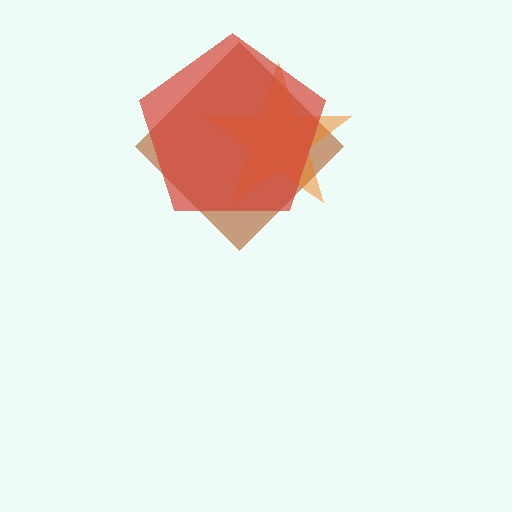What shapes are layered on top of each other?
The layered shapes are: a brown diamond, an orange star, a red pentagon.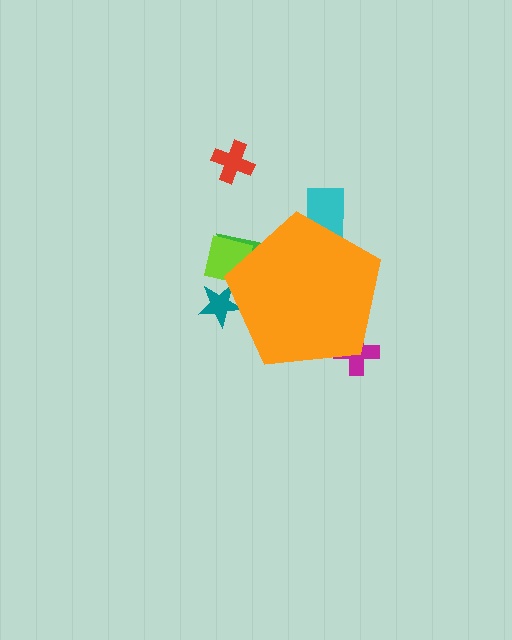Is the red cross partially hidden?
No, the red cross is fully visible.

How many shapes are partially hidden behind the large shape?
5 shapes are partially hidden.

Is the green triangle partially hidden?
Yes, the green triangle is partially hidden behind the orange pentagon.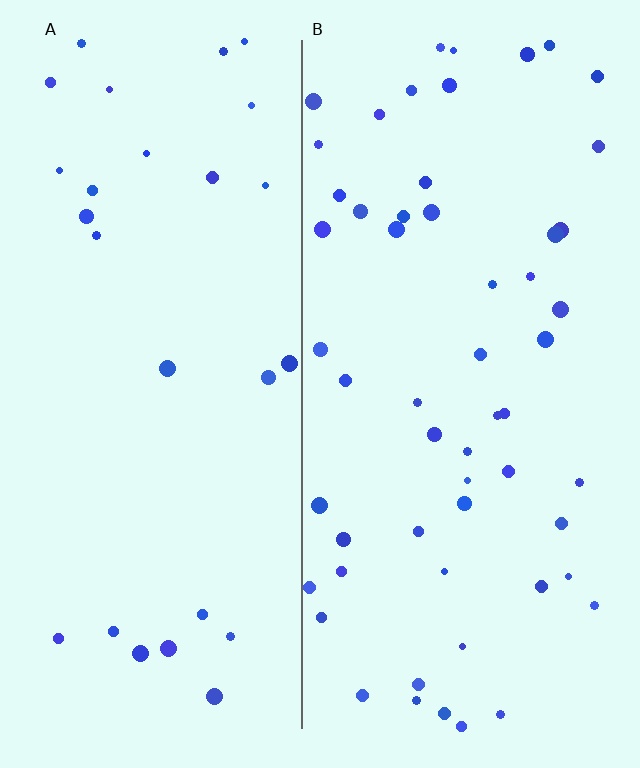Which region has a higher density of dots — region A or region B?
B (the right).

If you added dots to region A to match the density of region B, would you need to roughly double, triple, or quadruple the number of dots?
Approximately double.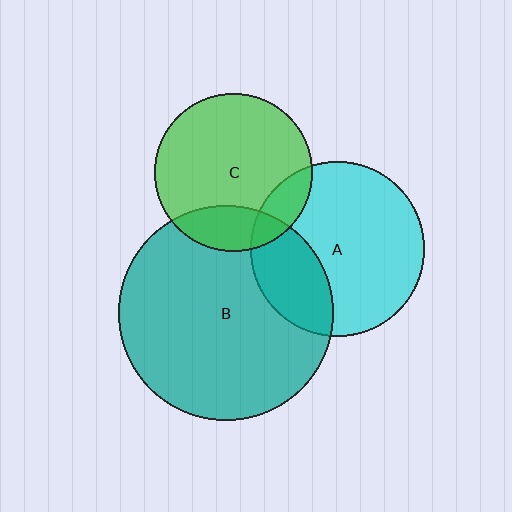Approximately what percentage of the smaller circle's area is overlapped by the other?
Approximately 30%.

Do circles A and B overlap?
Yes.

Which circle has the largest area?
Circle B (teal).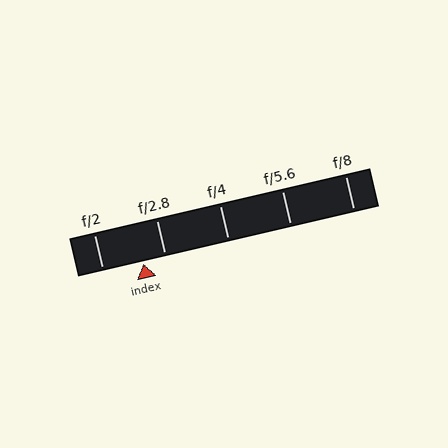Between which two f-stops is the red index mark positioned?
The index mark is between f/2 and f/2.8.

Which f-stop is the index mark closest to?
The index mark is closest to f/2.8.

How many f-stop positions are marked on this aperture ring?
There are 5 f-stop positions marked.